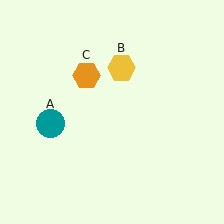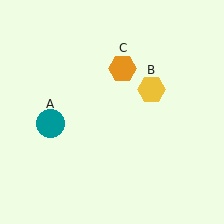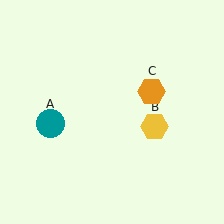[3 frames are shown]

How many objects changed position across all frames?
2 objects changed position: yellow hexagon (object B), orange hexagon (object C).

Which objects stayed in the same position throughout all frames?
Teal circle (object A) remained stationary.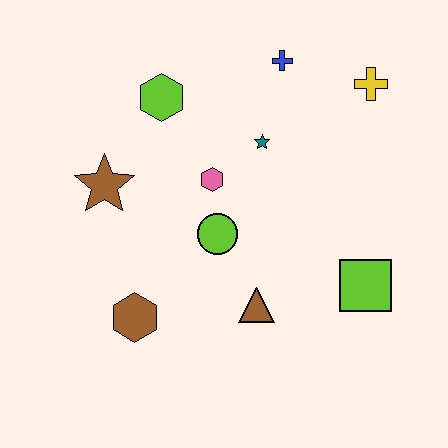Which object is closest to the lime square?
The brown triangle is closest to the lime square.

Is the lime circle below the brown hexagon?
No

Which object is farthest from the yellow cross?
The brown hexagon is farthest from the yellow cross.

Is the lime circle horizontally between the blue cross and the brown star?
Yes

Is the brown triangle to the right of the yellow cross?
No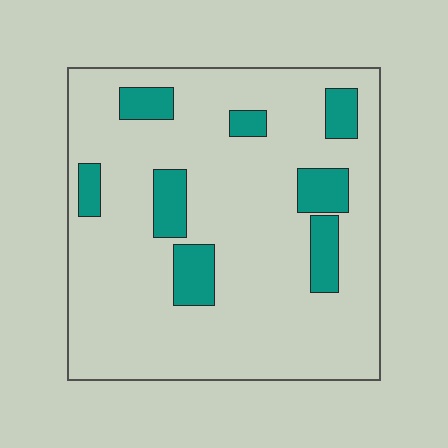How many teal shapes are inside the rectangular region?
8.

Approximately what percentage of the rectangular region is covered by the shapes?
Approximately 15%.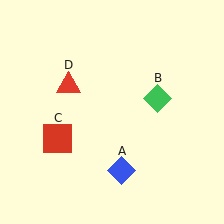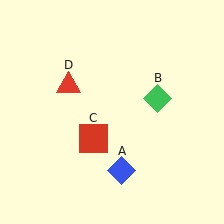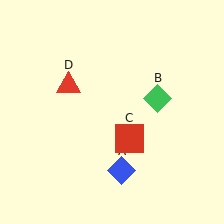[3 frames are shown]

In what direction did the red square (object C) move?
The red square (object C) moved right.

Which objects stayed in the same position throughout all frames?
Blue diamond (object A) and green diamond (object B) and red triangle (object D) remained stationary.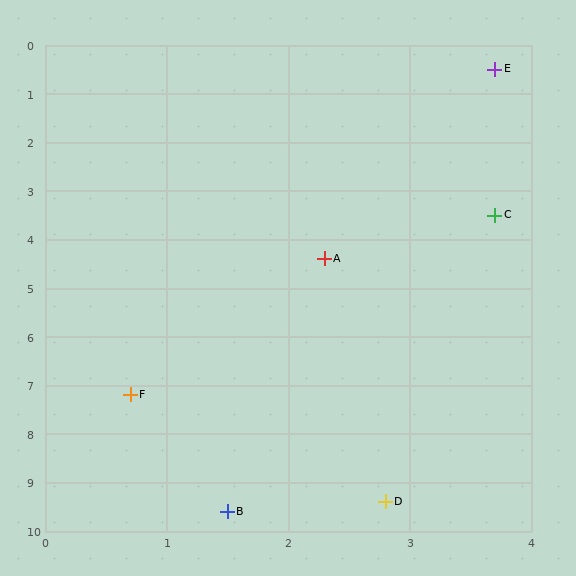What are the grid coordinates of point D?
Point D is at approximately (2.8, 9.4).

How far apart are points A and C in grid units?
Points A and C are about 1.7 grid units apart.